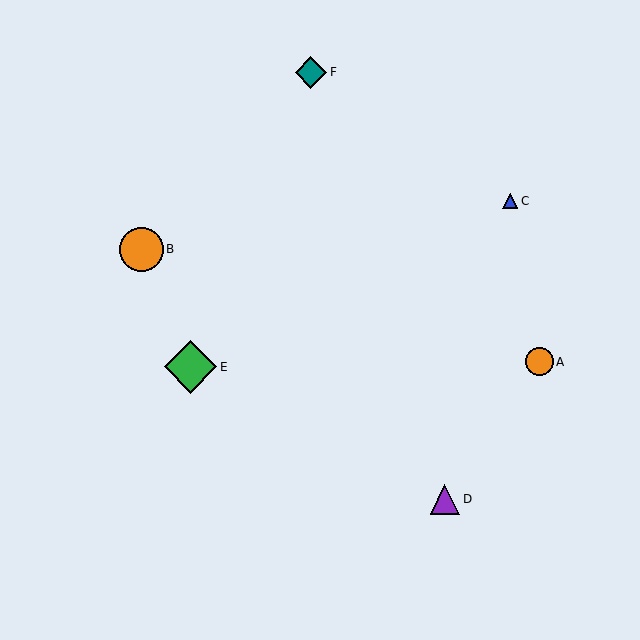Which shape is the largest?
The green diamond (labeled E) is the largest.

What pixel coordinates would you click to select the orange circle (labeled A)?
Click at (540, 362) to select the orange circle A.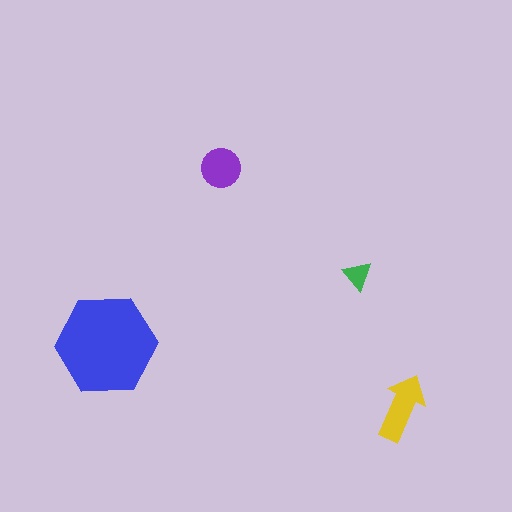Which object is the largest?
The blue hexagon.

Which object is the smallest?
The green triangle.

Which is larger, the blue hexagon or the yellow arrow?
The blue hexagon.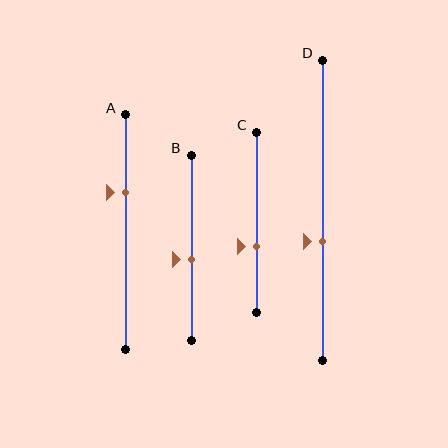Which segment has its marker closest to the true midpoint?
Segment B has its marker closest to the true midpoint.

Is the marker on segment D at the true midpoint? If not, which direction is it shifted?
No, the marker on segment D is shifted downward by about 10% of the segment length.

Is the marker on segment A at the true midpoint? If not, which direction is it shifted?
No, the marker on segment A is shifted upward by about 17% of the segment length.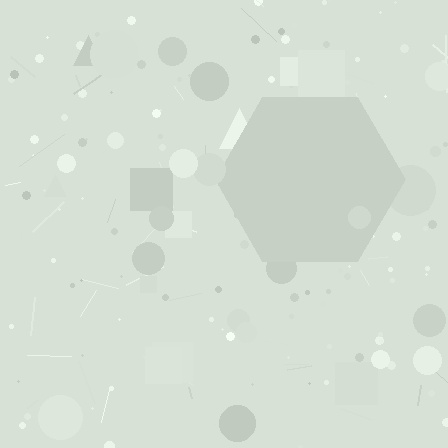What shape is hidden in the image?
A hexagon is hidden in the image.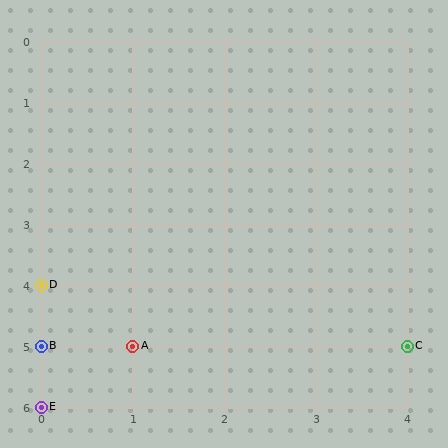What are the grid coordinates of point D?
Point D is at grid coordinates (0, 4).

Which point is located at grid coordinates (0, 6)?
Point E is at (0, 6).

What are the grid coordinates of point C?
Point C is at grid coordinates (4, 5).